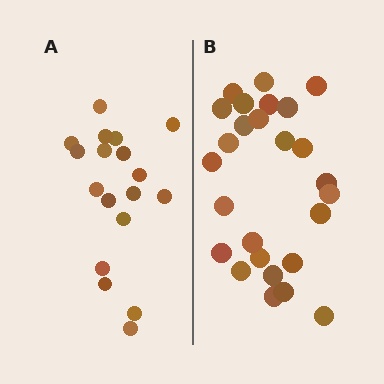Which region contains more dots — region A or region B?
Region B (the right region) has more dots.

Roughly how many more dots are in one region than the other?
Region B has roughly 8 or so more dots than region A.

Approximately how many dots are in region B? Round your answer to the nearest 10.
About 30 dots. (The exact count is 26, which rounds to 30.)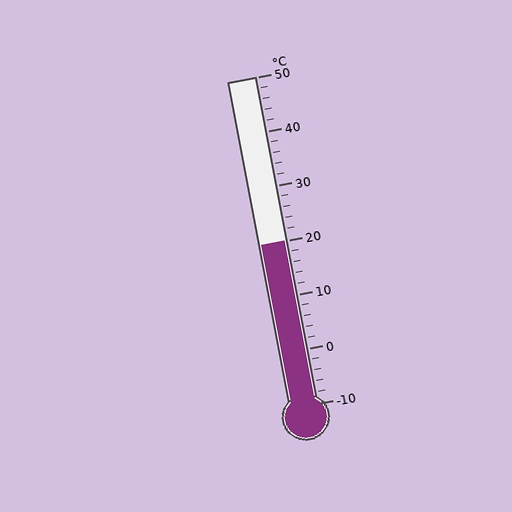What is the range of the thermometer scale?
The thermometer scale ranges from -10°C to 50°C.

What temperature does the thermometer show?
The thermometer shows approximately 20°C.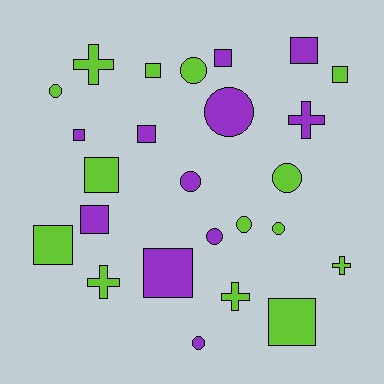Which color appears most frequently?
Lime, with 14 objects.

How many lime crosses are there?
There are 4 lime crosses.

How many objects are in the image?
There are 25 objects.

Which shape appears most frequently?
Square, with 11 objects.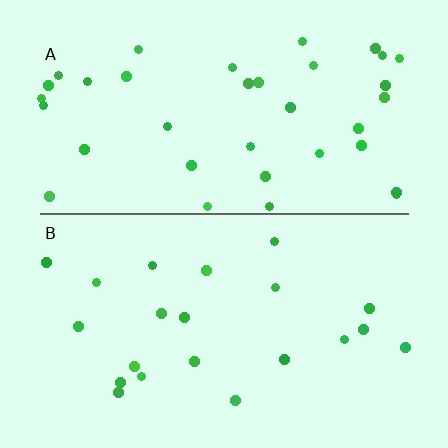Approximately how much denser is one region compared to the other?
Approximately 1.7× — region A over region B.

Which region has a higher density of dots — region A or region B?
A (the top).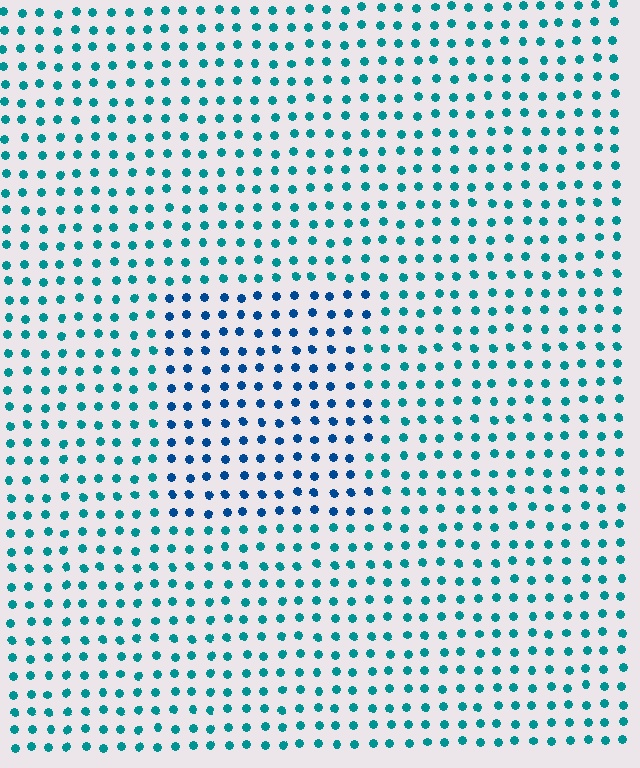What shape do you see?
I see a rectangle.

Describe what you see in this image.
The image is filled with small teal elements in a uniform arrangement. A rectangle-shaped region is visible where the elements are tinted to a slightly different hue, forming a subtle color boundary.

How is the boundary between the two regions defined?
The boundary is defined purely by a slight shift in hue (about 31 degrees). Spacing, size, and orientation are identical on both sides.